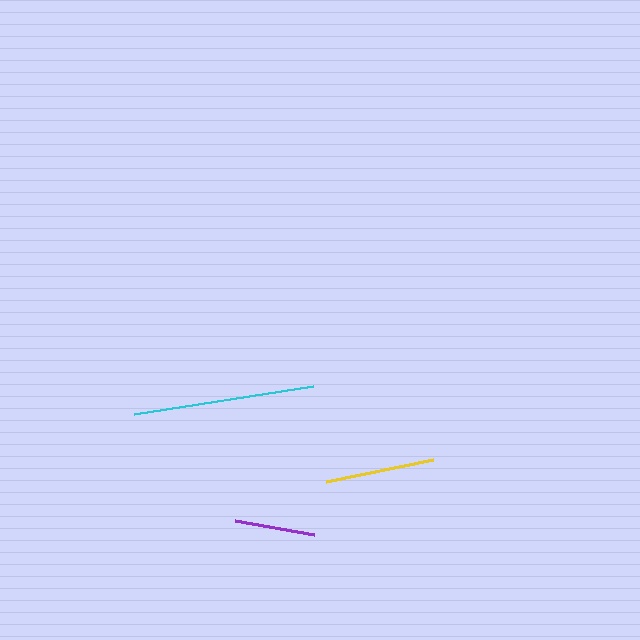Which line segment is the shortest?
The purple line is the shortest at approximately 79 pixels.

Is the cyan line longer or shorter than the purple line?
The cyan line is longer than the purple line.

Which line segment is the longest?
The cyan line is the longest at approximately 181 pixels.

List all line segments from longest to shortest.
From longest to shortest: cyan, yellow, purple.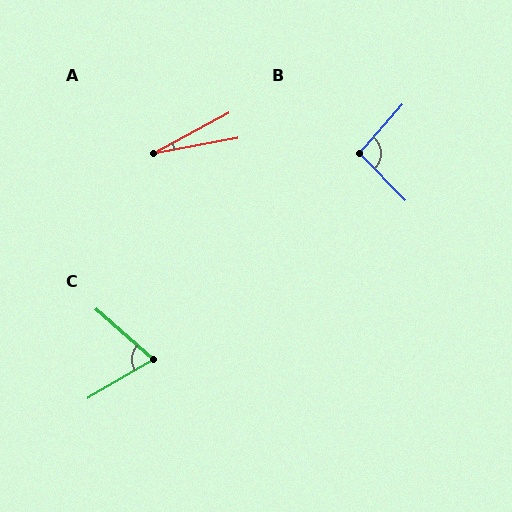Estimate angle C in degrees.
Approximately 71 degrees.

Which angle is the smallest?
A, at approximately 18 degrees.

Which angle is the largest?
B, at approximately 94 degrees.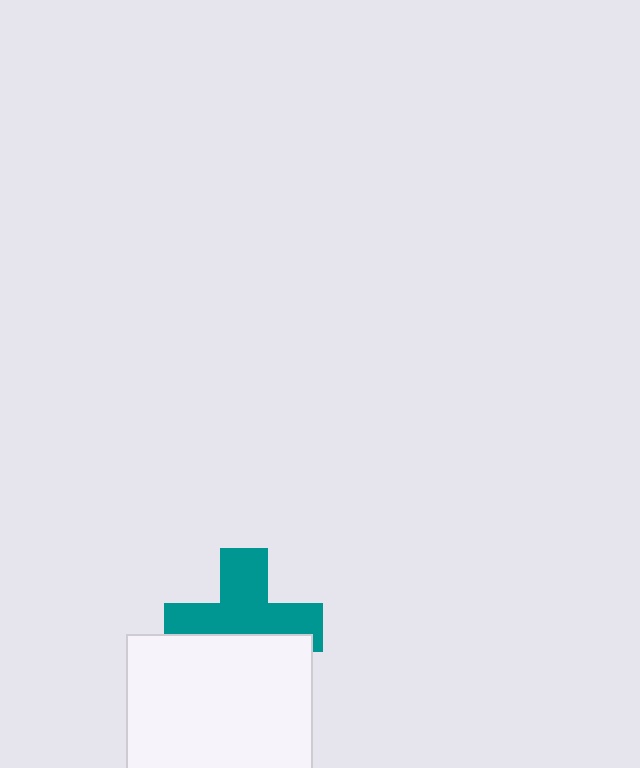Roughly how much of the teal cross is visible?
About half of it is visible (roughly 59%).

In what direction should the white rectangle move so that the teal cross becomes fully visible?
The white rectangle should move down. That is the shortest direction to clear the overlap and leave the teal cross fully visible.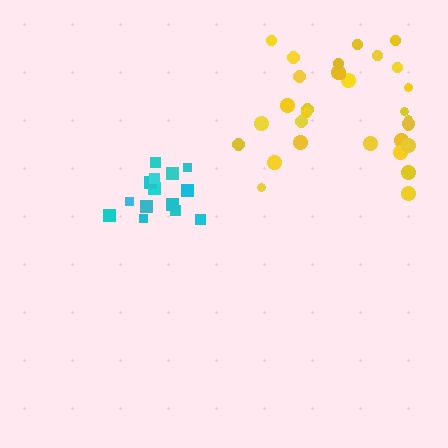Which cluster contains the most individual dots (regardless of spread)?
Yellow (32).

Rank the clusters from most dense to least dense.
cyan, yellow.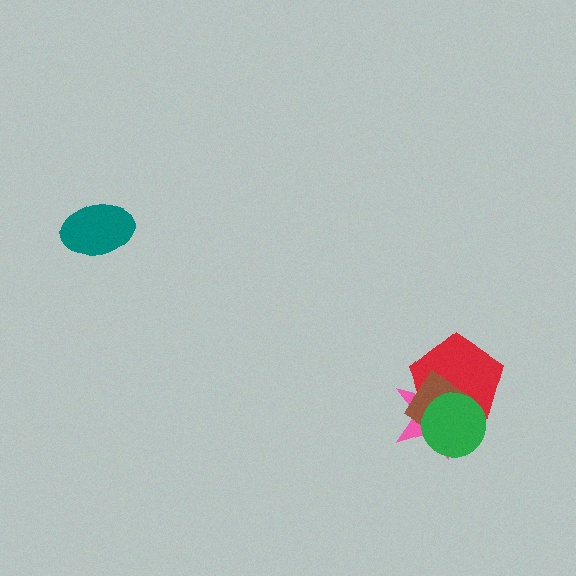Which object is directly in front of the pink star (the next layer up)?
The red pentagon is directly in front of the pink star.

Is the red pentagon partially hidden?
Yes, it is partially covered by another shape.